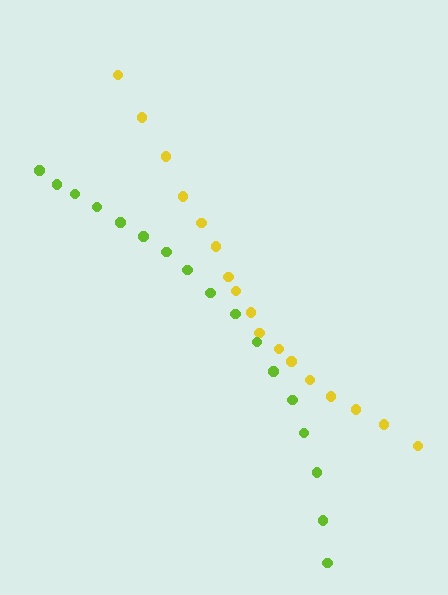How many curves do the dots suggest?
There are 2 distinct paths.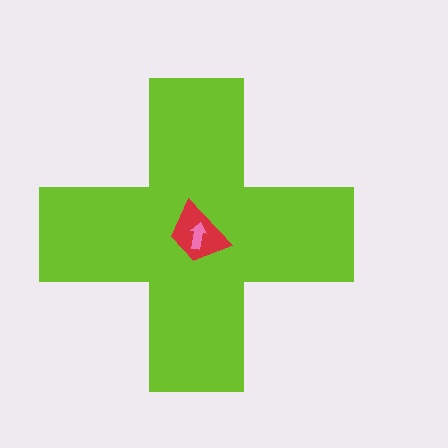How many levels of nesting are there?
3.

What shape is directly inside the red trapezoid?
The pink arrow.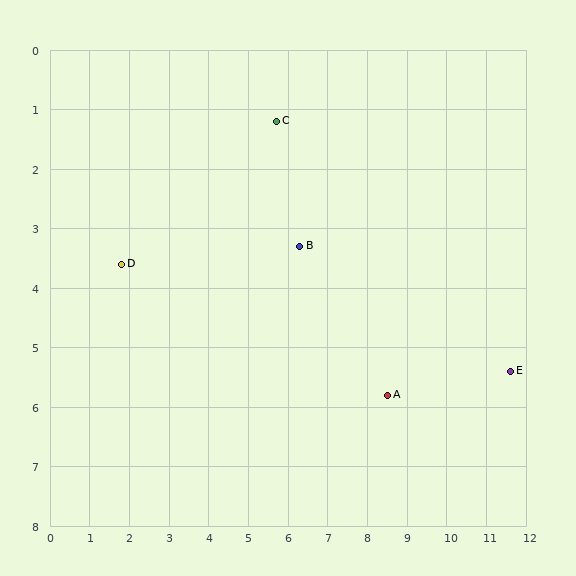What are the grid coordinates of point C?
Point C is at approximately (5.7, 1.2).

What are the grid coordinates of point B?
Point B is at approximately (6.3, 3.3).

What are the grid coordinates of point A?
Point A is at approximately (8.5, 5.8).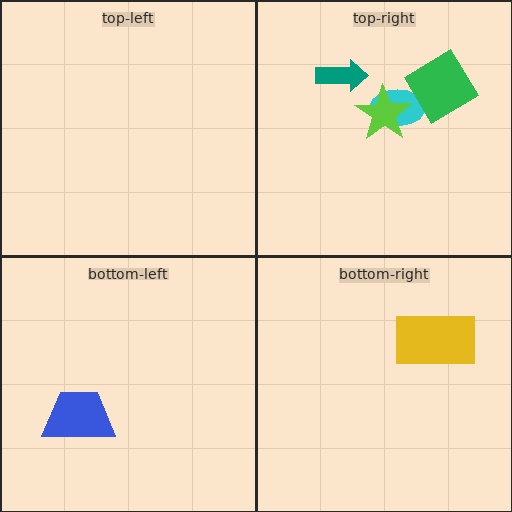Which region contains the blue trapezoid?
The bottom-left region.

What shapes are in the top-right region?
The cyan ellipse, the lime star, the teal arrow, the green diamond.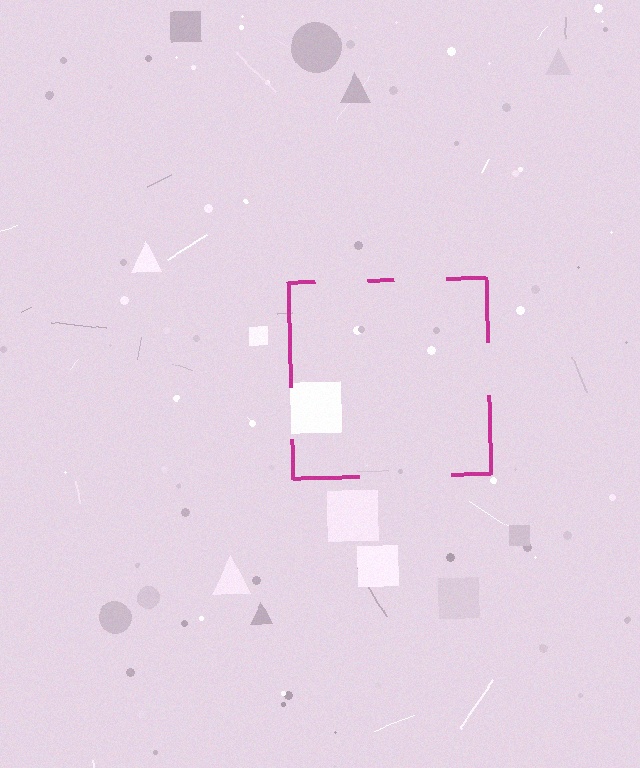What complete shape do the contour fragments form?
The contour fragments form a square.